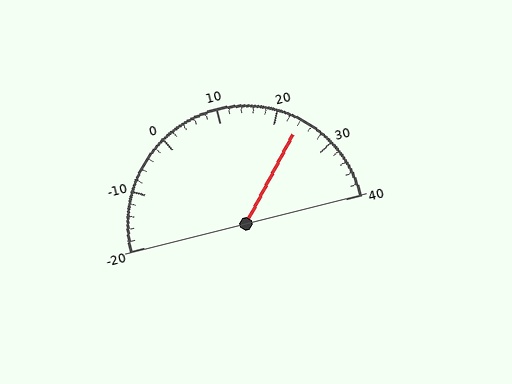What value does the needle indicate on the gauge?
The needle indicates approximately 24.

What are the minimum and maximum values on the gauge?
The gauge ranges from -20 to 40.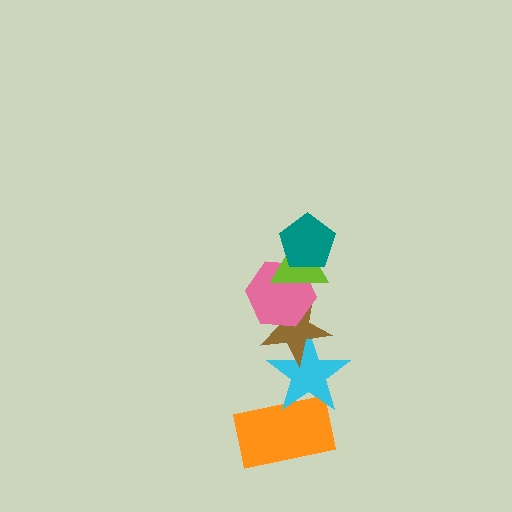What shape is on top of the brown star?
The pink hexagon is on top of the brown star.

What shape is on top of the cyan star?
The brown star is on top of the cyan star.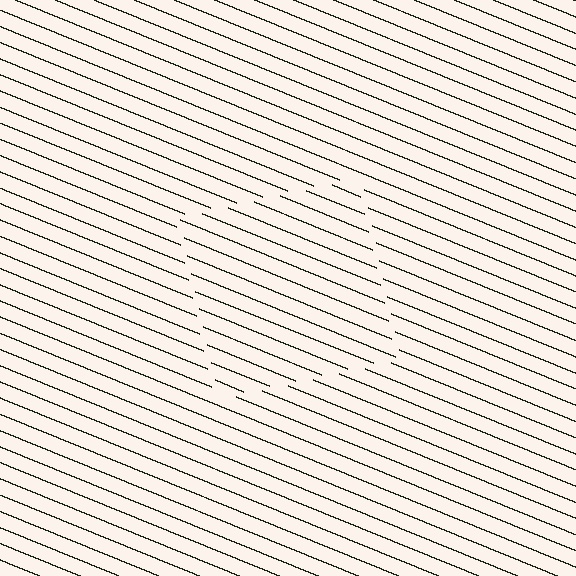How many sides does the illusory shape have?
4 sides — the line-ends trace a square.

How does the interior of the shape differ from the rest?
The interior of the shape contains the same grating, shifted by half a period — the contour is defined by the phase discontinuity where line-ends from the inner and outer gratings abut.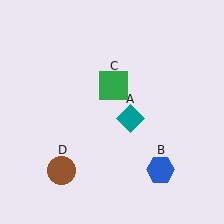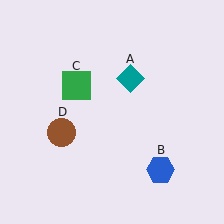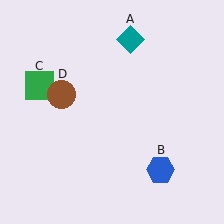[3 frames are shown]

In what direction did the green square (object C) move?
The green square (object C) moved left.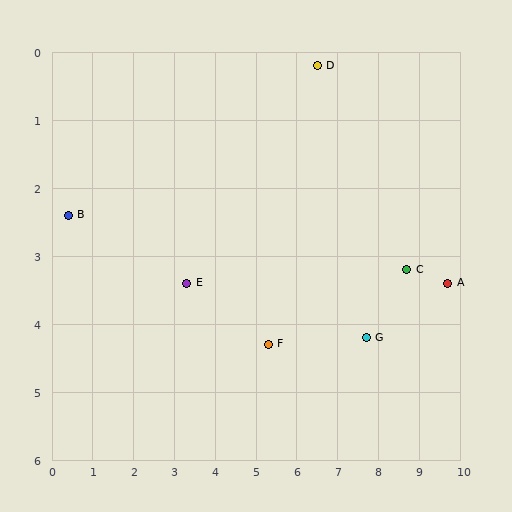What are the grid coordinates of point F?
Point F is at approximately (5.3, 4.3).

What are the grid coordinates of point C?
Point C is at approximately (8.7, 3.2).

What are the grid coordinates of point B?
Point B is at approximately (0.4, 2.4).